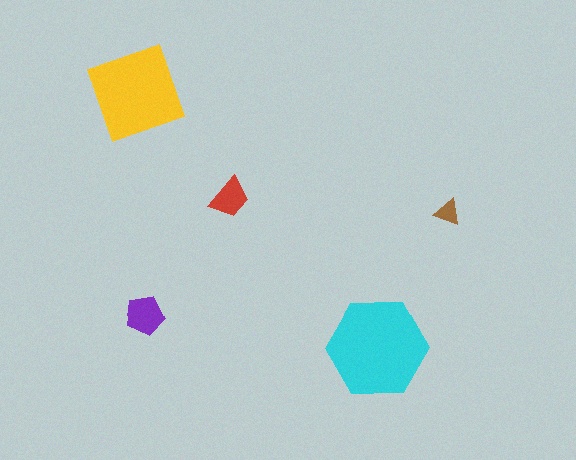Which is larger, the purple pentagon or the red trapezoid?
The purple pentagon.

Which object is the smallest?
The brown triangle.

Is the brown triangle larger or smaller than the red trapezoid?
Smaller.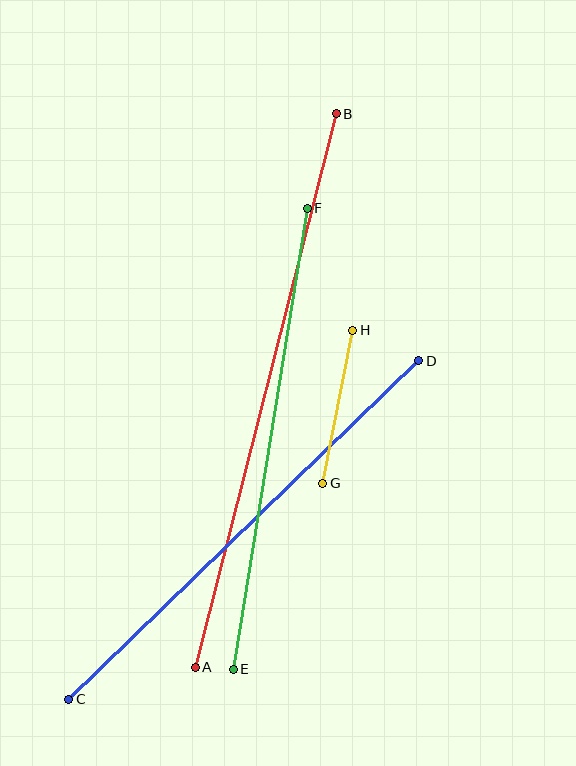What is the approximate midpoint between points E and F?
The midpoint is at approximately (270, 439) pixels.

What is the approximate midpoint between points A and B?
The midpoint is at approximately (266, 391) pixels.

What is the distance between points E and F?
The distance is approximately 467 pixels.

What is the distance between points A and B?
The distance is approximately 571 pixels.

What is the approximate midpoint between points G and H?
The midpoint is at approximately (338, 407) pixels.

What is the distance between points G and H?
The distance is approximately 156 pixels.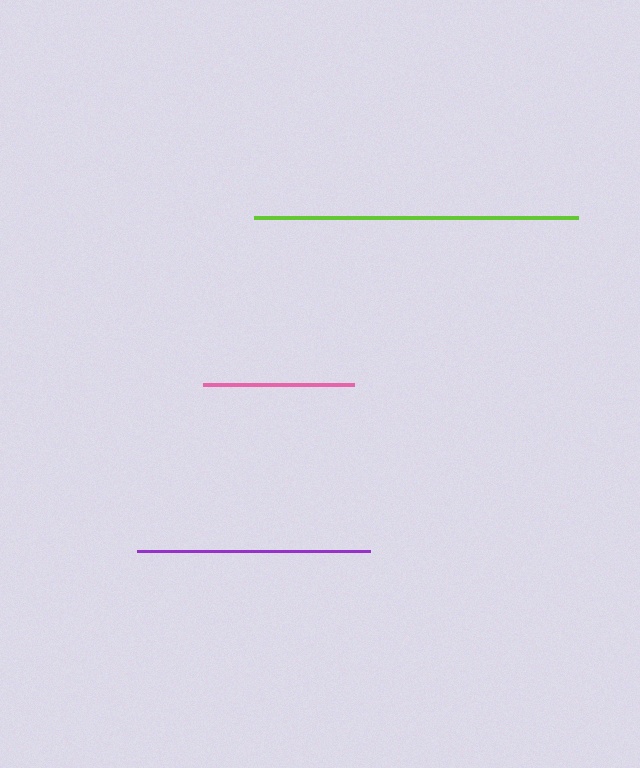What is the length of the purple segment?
The purple segment is approximately 233 pixels long.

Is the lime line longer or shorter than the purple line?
The lime line is longer than the purple line.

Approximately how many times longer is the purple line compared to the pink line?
The purple line is approximately 1.5 times the length of the pink line.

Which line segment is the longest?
The lime line is the longest at approximately 325 pixels.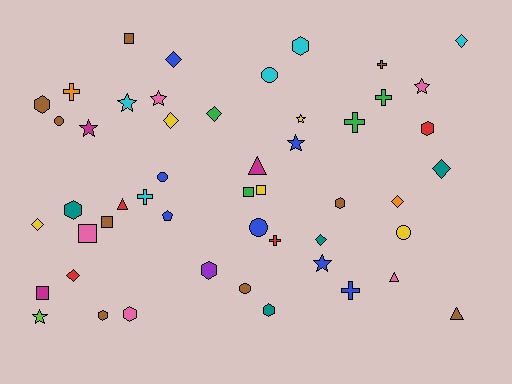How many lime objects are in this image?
There is 1 lime object.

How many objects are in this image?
There are 50 objects.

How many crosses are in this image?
There are 7 crosses.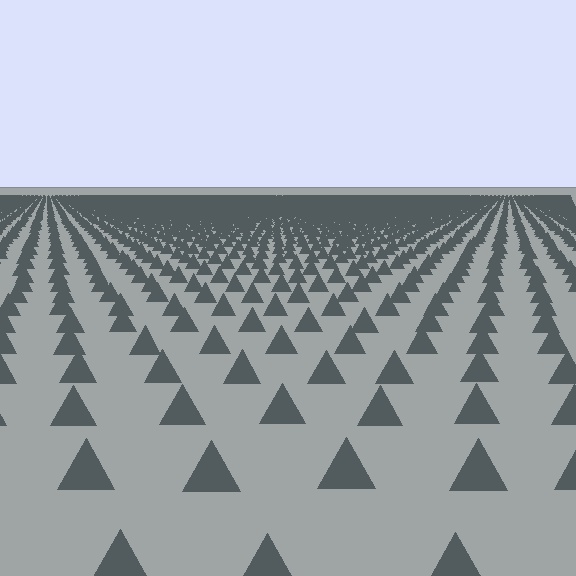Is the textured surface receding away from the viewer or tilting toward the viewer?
The surface is receding away from the viewer. Texture elements get smaller and denser toward the top.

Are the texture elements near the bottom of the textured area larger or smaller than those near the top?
Larger. Near the bottom, elements are closer to the viewer and appear at a bigger on-screen size.